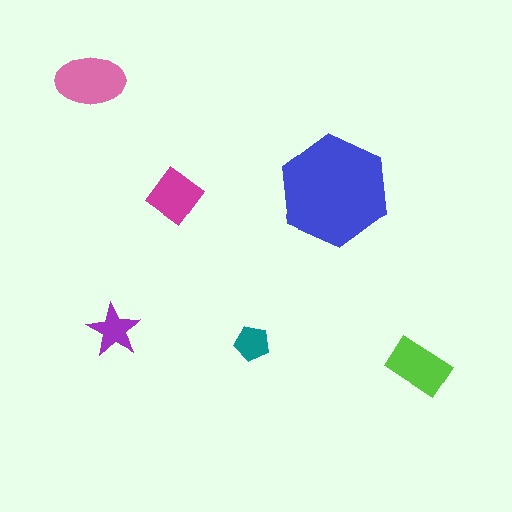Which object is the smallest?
The teal pentagon.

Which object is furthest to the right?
The lime rectangle is rightmost.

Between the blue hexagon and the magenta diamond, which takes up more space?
The blue hexagon.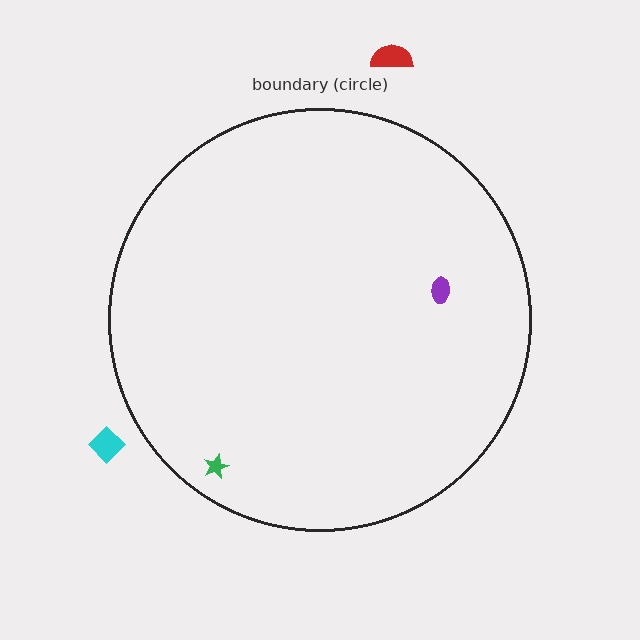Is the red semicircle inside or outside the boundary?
Outside.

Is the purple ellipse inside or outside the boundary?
Inside.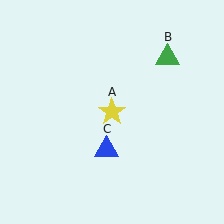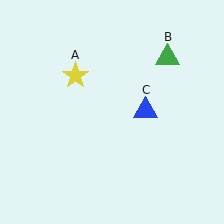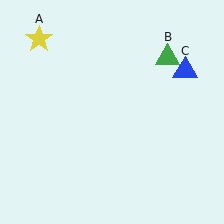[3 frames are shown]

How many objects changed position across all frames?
2 objects changed position: yellow star (object A), blue triangle (object C).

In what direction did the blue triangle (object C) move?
The blue triangle (object C) moved up and to the right.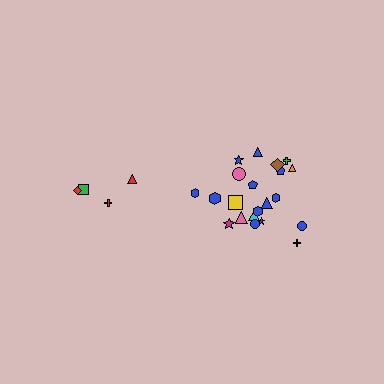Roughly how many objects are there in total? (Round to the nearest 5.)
Roughly 25 objects in total.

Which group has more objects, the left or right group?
The right group.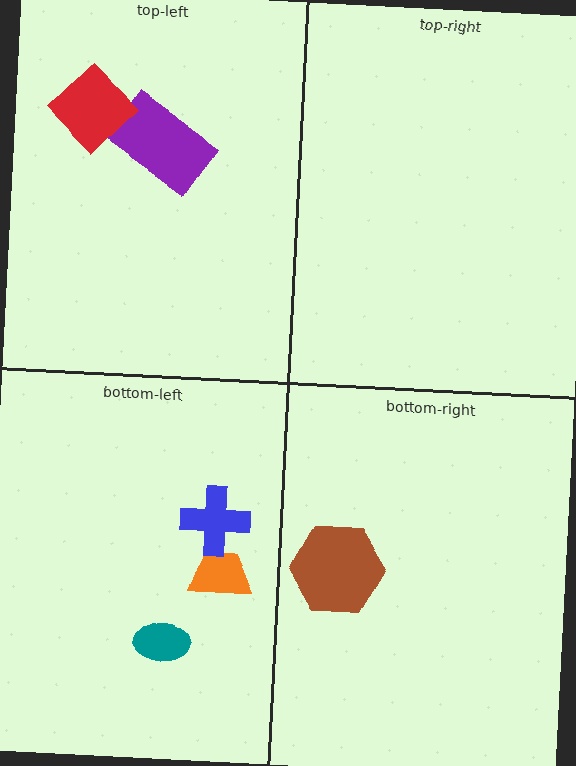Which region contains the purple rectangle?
The top-left region.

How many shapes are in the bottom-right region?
1.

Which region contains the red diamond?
The top-left region.